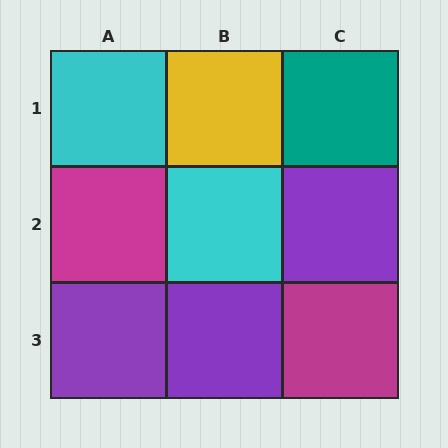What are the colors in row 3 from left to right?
Purple, purple, magenta.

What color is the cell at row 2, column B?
Cyan.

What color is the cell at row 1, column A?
Cyan.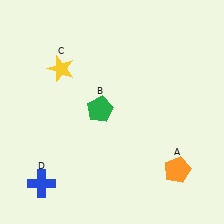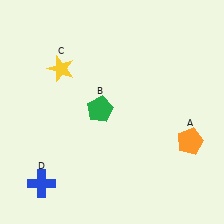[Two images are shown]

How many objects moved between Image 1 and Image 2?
1 object moved between the two images.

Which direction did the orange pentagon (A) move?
The orange pentagon (A) moved up.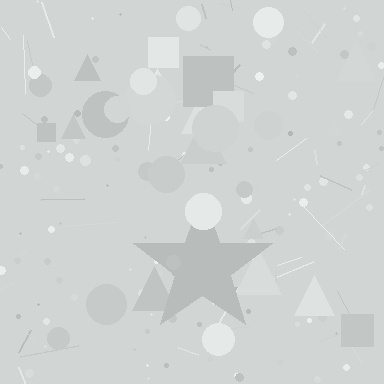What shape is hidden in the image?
A star is hidden in the image.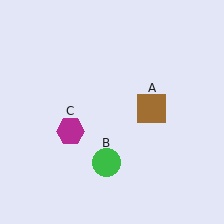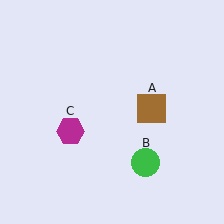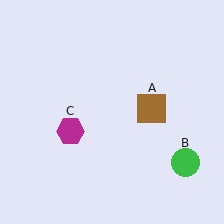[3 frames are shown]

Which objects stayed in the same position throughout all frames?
Brown square (object A) and magenta hexagon (object C) remained stationary.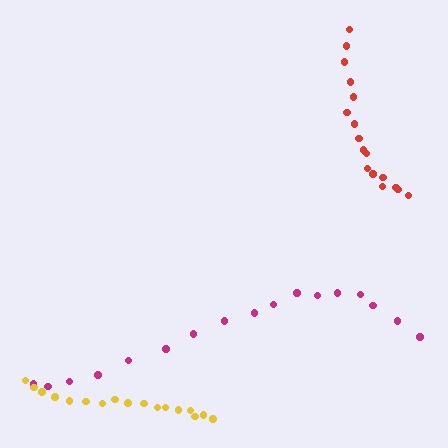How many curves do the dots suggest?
There are 3 distinct paths.